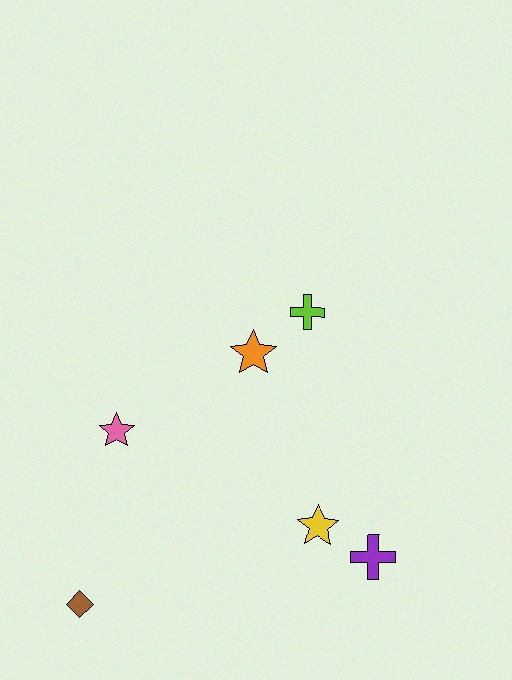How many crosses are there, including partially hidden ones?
There are 2 crosses.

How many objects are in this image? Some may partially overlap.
There are 6 objects.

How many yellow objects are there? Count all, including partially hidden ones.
There is 1 yellow object.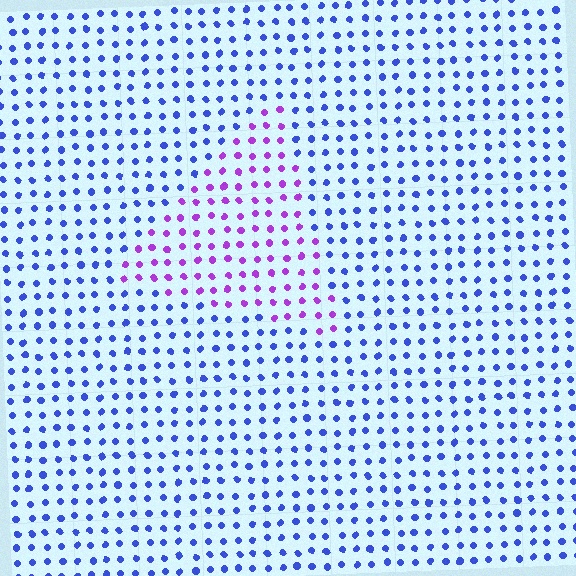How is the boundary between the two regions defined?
The boundary is defined purely by a slight shift in hue (about 54 degrees). Spacing, size, and orientation are identical on both sides.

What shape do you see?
I see a triangle.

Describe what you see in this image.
The image is filled with small blue elements in a uniform arrangement. A triangle-shaped region is visible where the elements are tinted to a slightly different hue, forming a subtle color boundary.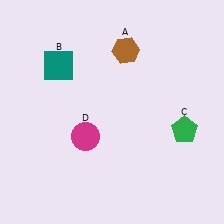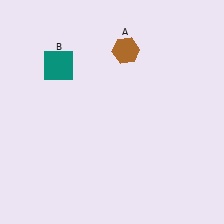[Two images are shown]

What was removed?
The magenta circle (D), the green pentagon (C) were removed in Image 2.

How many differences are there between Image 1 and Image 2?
There are 2 differences between the two images.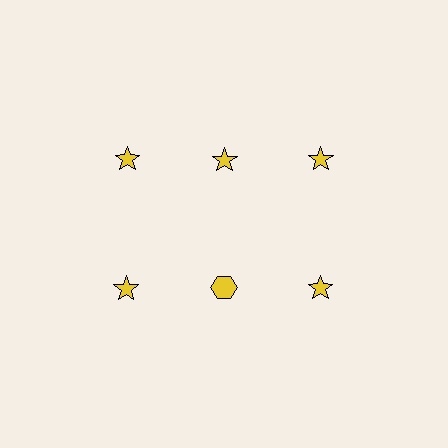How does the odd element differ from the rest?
It has a different shape: hexagon instead of star.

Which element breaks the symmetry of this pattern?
The yellow hexagon in the second row, second from left column breaks the symmetry. All other shapes are yellow stars.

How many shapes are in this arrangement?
There are 6 shapes arranged in a grid pattern.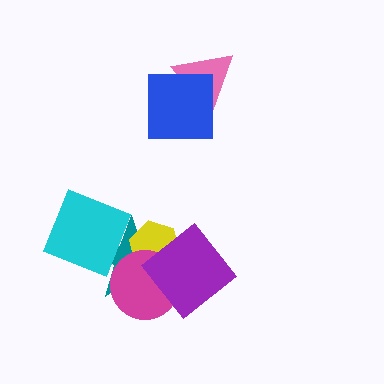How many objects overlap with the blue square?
1 object overlaps with the blue square.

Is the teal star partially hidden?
Yes, it is partially covered by another shape.